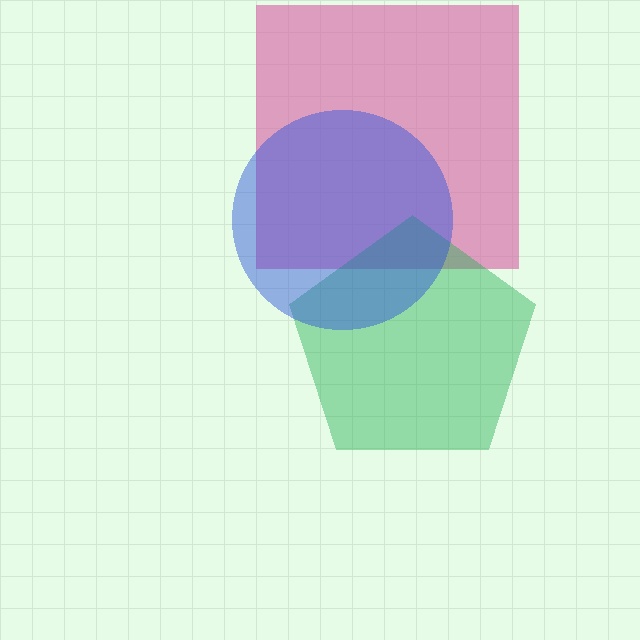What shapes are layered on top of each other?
The layered shapes are: a pink square, a green pentagon, a blue circle.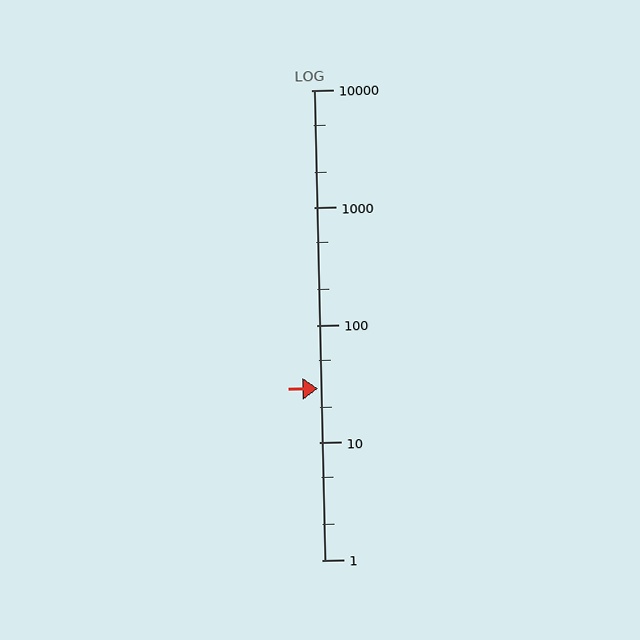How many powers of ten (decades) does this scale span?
The scale spans 4 decades, from 1 to 10000.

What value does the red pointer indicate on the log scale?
The pointer indicates approximately 29.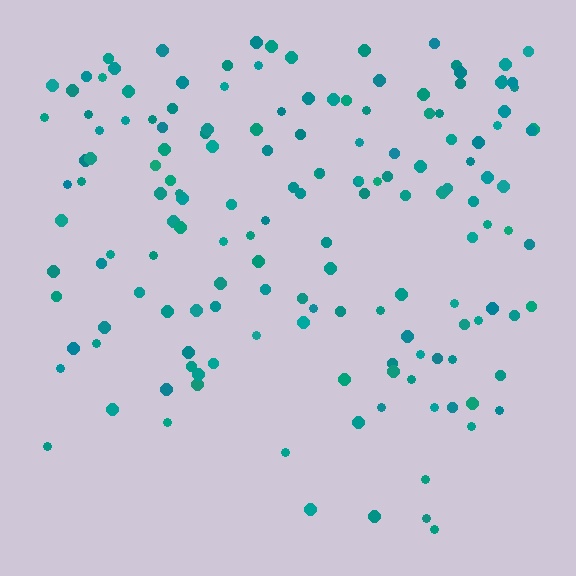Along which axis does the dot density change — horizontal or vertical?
Vertical.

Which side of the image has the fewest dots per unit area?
The bottom.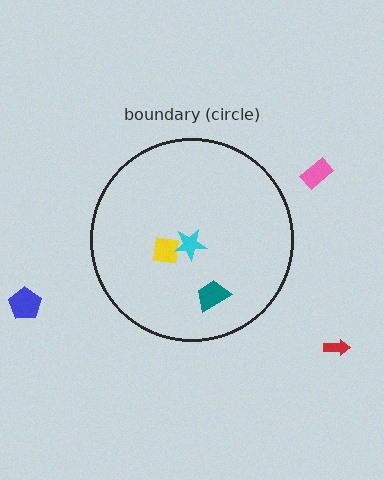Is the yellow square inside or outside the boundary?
Inside.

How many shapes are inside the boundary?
3 inside, 3 outside.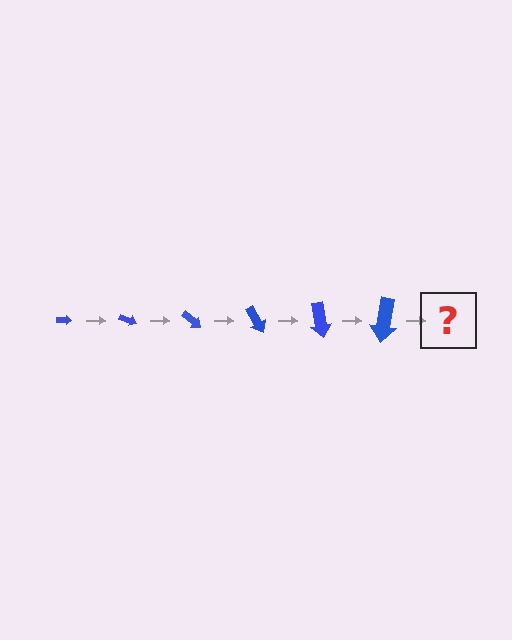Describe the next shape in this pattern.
It should be an arrow, larger than the previous one and rotated 120 degrees from the start.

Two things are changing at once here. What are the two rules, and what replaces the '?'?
The two rules are that the arrow grows larger each step and it rotates 20 degrees each step. The '?' should be an arrow, larger than the previous one and rotated 120 degrees from the start.